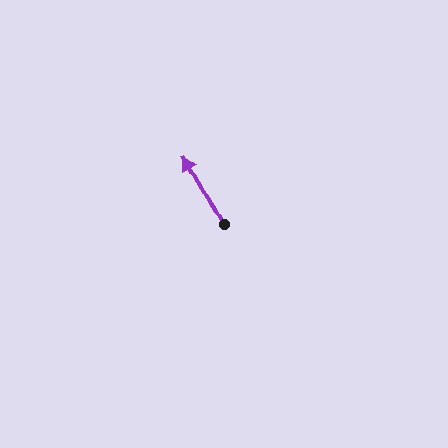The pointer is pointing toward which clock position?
Roughly 11 o'clock.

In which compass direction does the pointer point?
Northwest.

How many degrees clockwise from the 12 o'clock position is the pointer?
Approximately 331 degrees.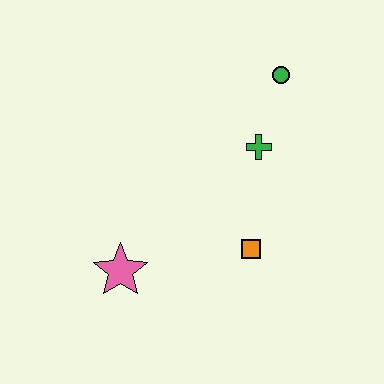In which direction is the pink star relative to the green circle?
The pink star is below the green circle.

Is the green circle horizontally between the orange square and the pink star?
No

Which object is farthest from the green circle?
The pink star is farthest from the green circle.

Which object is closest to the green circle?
The green cross is closest to the green circle.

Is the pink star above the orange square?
No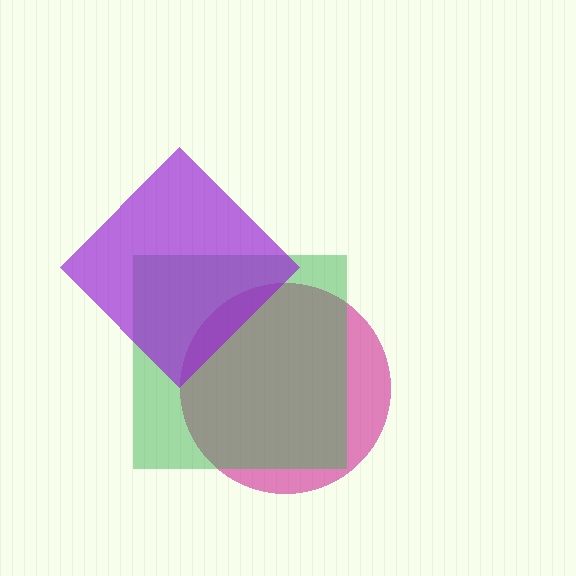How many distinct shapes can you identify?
There are 3 distinct shapes: a magenta circle, a green square, a purple diamond.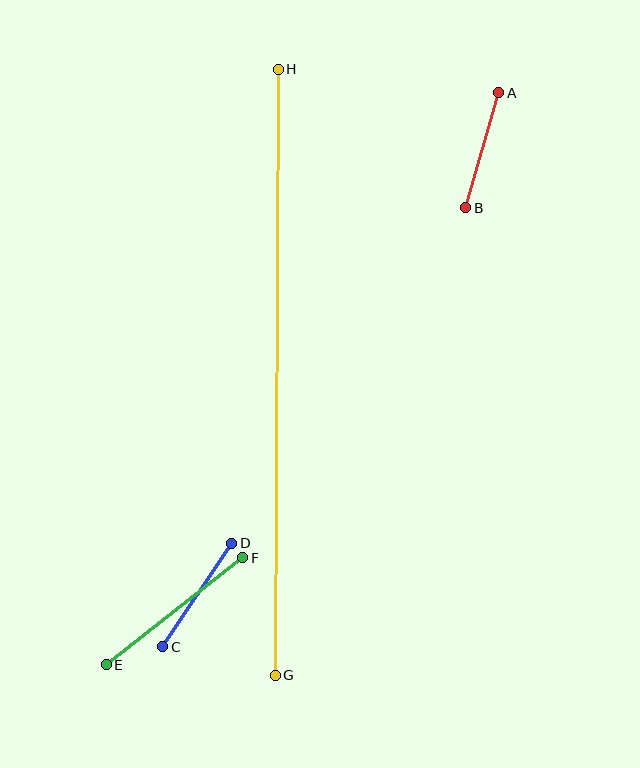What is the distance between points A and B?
The distance is approximately 119 pixels.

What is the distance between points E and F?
The distance is approximately 173 pixels.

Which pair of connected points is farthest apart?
Points G and H are farthest apart.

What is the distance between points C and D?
The distance is approximately 124 pixels.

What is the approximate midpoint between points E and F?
The midpoint is at approximately (174, 611) pixels.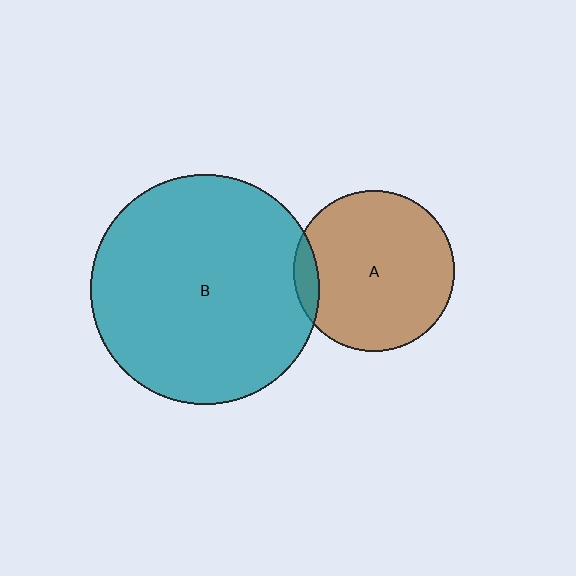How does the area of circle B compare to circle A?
Approximately 2.0 times.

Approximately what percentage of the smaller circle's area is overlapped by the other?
Approximately 10%.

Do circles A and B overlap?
Yes.